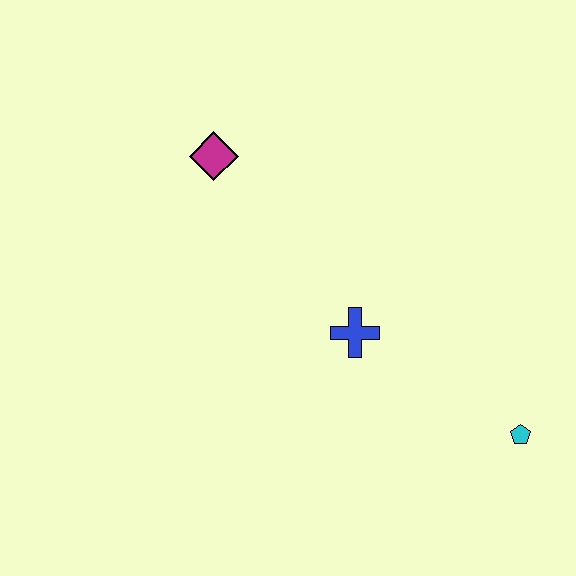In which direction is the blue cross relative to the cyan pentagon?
The blue cross is to the left of the cyan pentagon.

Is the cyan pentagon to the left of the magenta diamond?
No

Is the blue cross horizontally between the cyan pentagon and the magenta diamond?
Yes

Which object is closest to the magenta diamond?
The blue cross is closest to the magenta diamond.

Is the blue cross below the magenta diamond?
Yes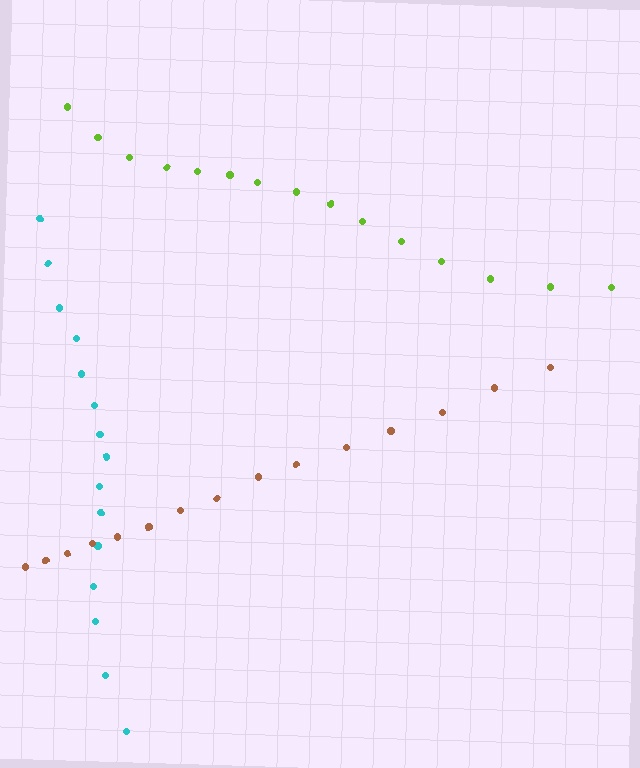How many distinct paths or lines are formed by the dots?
There are 3 distinct paths.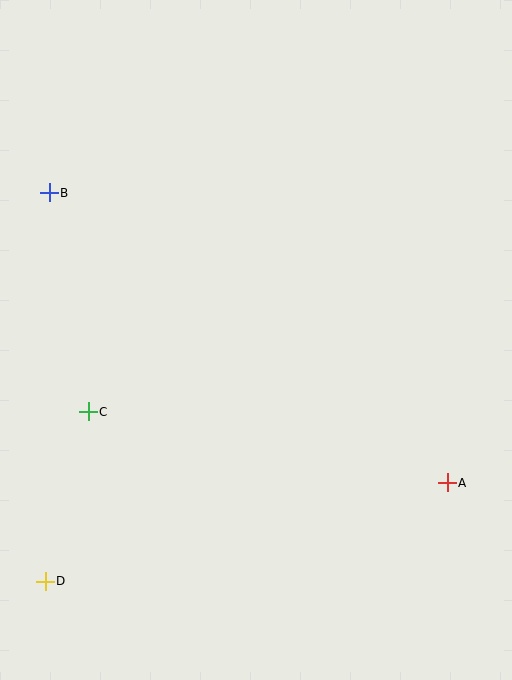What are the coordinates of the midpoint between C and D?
The midpoint between C and D is at (67, 496).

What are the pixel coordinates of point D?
Point D is at (45, 581).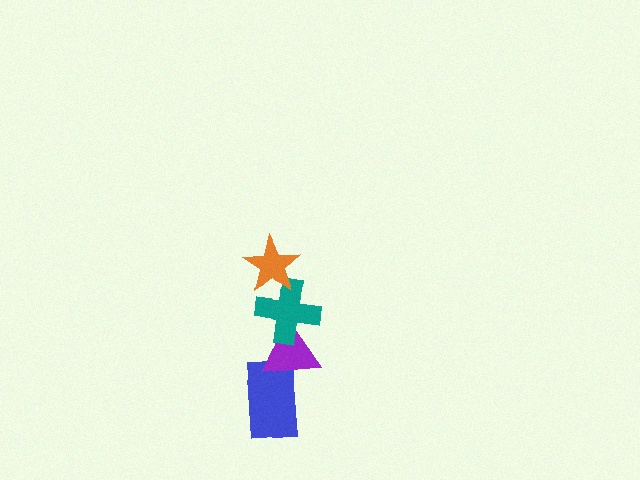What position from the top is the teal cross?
The teal cross is 2nd from the top.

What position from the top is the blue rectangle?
The blue rectangle is 4th from the top.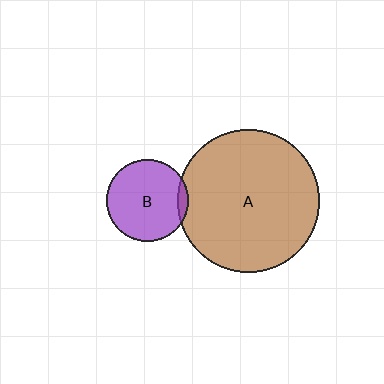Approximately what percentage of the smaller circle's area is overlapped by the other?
Approximately 5%.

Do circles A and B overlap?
Yes.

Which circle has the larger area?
Circle A (brown).